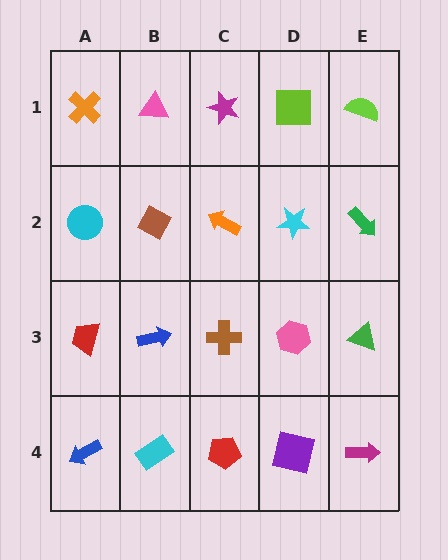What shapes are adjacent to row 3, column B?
A brown diamond (row 2, column B), a cyan rectangle (row 4, column B), a red trapezoid (row 3, column A), a brown cross (row 3, column C).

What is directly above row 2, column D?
A lime square.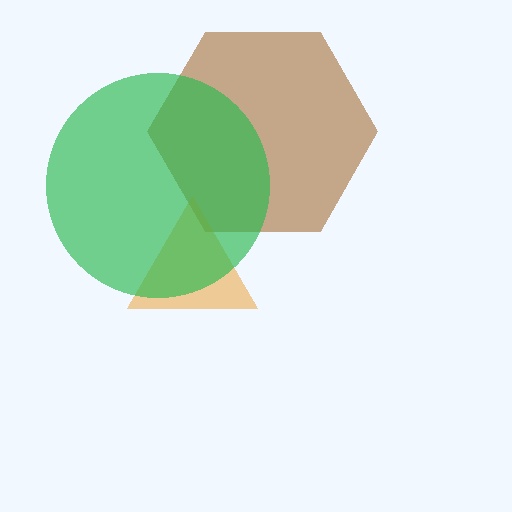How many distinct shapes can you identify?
There are 3 distinct shapes: a brown hexagon, an orange triangle, a green circle.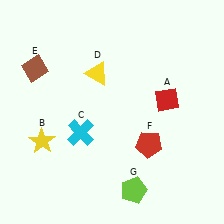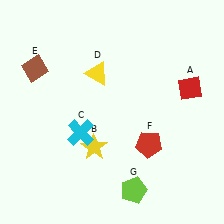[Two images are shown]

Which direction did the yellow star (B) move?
The yellow star (B) moved right.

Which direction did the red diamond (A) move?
The red diamond (A) moved right.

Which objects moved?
The objects that moved are: the red diamond (A), the yellow star (B).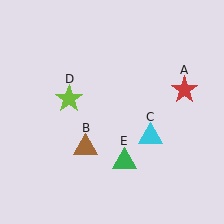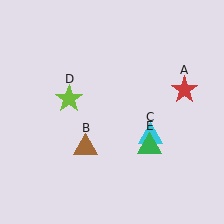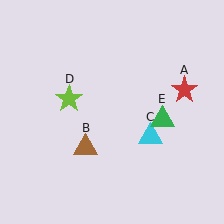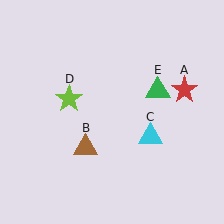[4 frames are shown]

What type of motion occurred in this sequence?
The green triangle (object E) rotated counterclockwise around the center of the scene.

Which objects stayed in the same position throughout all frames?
Red star (object A) and brown triangle (object B) and cyan triangle (object C) and lime star (object D) remained stationary.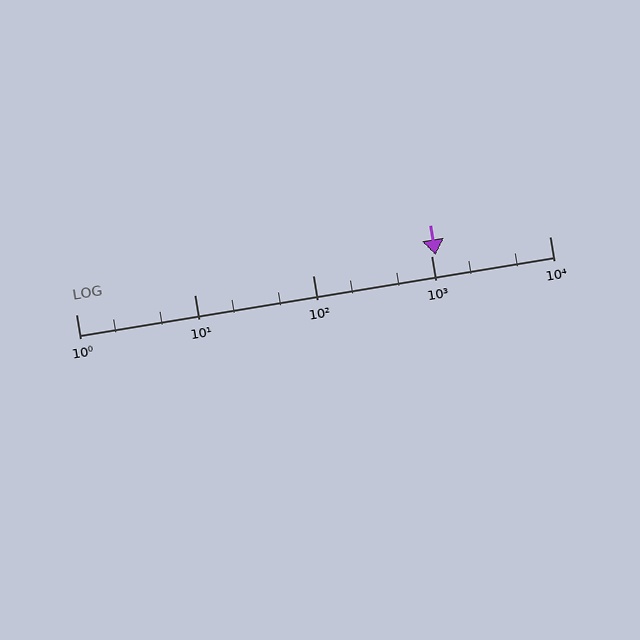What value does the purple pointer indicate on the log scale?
The pointer indicates approximately 1100.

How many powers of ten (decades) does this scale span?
The scale spans 4 decades, from 1 to 10000.